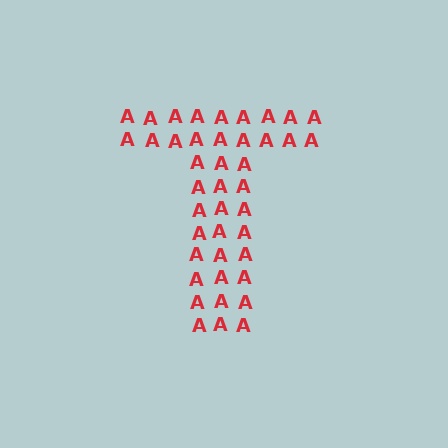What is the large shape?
The large shape is the letter T.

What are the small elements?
The small elements are letter A's.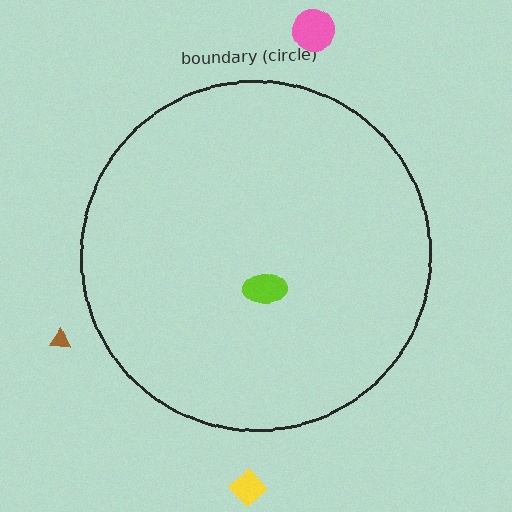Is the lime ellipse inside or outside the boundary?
Inside.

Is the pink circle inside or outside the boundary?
Outside.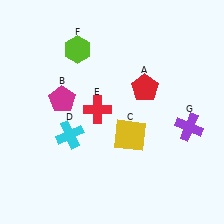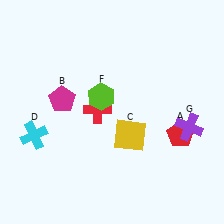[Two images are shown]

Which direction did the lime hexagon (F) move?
The lime hexagon (F) moved down.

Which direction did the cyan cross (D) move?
The cyan cross (D) moved left.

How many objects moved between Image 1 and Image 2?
3 objects moved between the two images.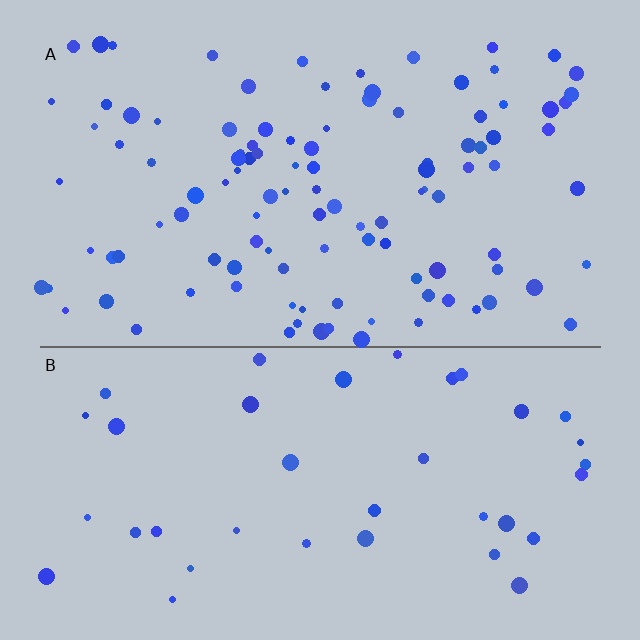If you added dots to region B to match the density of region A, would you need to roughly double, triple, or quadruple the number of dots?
Approximately triple.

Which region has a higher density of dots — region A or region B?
A (the top).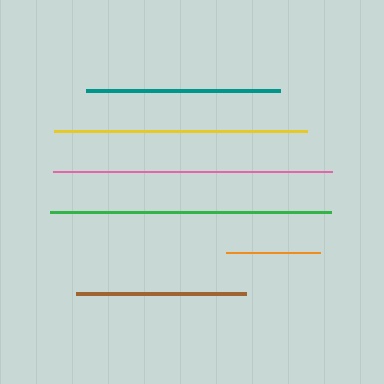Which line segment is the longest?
The green line is the longest at approximately 280 pixels.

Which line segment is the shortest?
The orange line is the shortest at approximately 94 pixels.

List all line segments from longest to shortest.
From longest to shortest: green, pink, yellow, teal, brown, orange.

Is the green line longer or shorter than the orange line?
The green line is longer than the orange line.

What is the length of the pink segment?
The pink segment is approximately 280 pixels long.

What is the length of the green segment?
The green segment is approximately 280 pixels long.